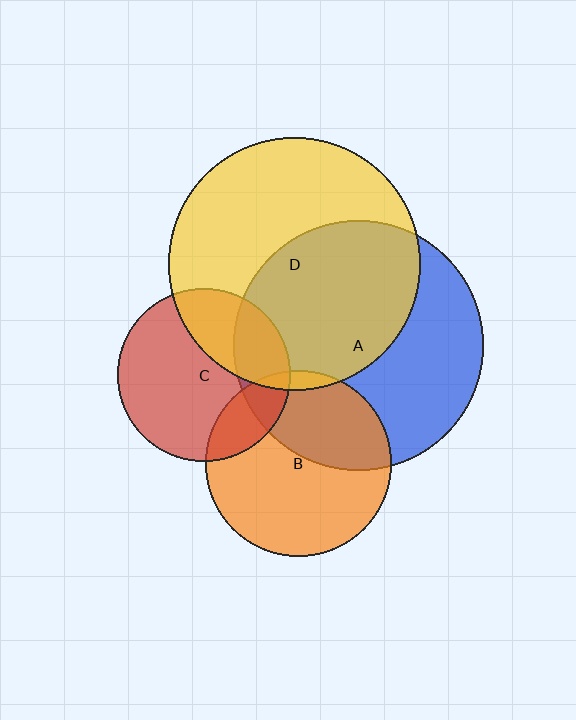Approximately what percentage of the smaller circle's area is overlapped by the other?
Approximately 50%.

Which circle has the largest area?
Circle D (yellow).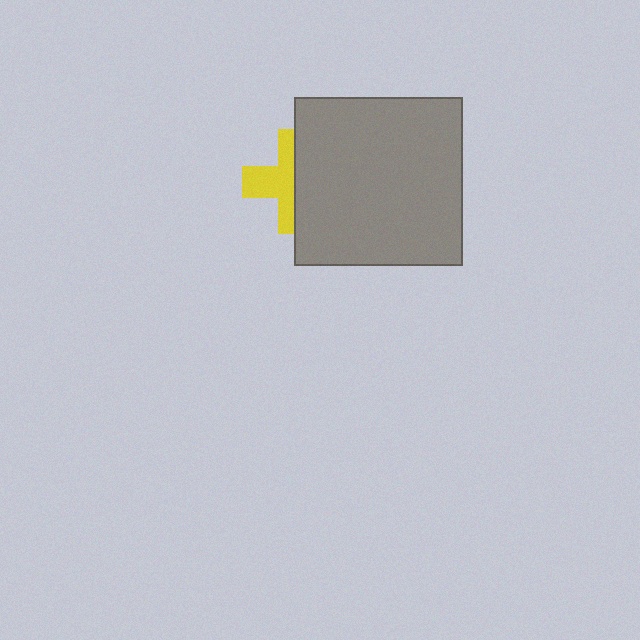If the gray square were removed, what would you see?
You would see the complete yellow cross.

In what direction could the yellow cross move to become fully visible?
The yellow cross could move left. That would shift it out from behind the gray square entirely.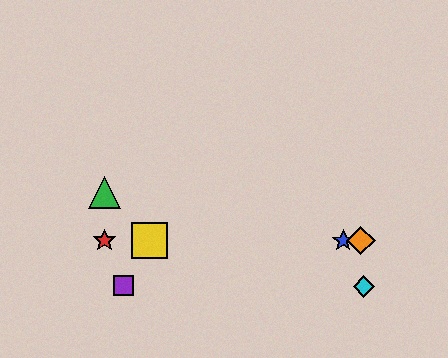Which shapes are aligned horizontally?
The red star, the blue star, the yellow square, the orange diamond are aligned horizontally.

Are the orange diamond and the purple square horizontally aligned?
No, the orange diamond is at y≈240 and the purple square is at y≈285.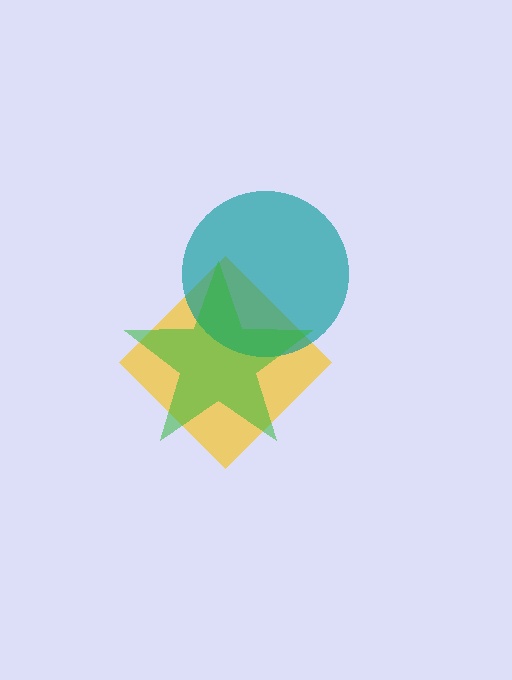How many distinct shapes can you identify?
There are 3 distinct shapes: a yellow diamond, a teal circle, a green star.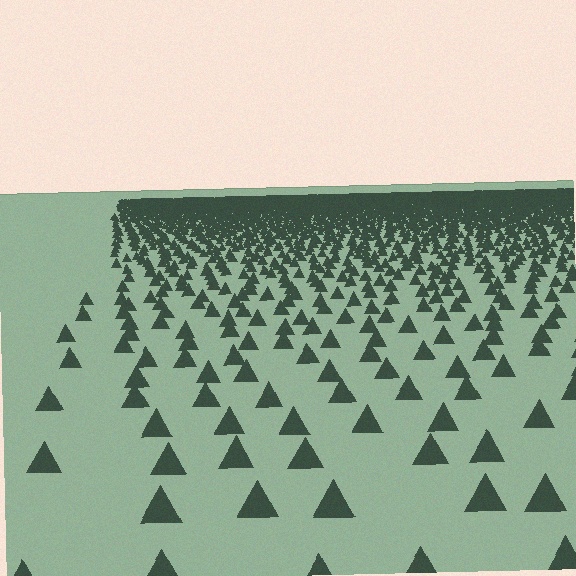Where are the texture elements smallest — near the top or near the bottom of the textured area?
Near the top.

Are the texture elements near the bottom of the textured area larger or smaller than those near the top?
Larger. Near the bottom, elements are closer to the viewer and appear at a bigger on-screen size.